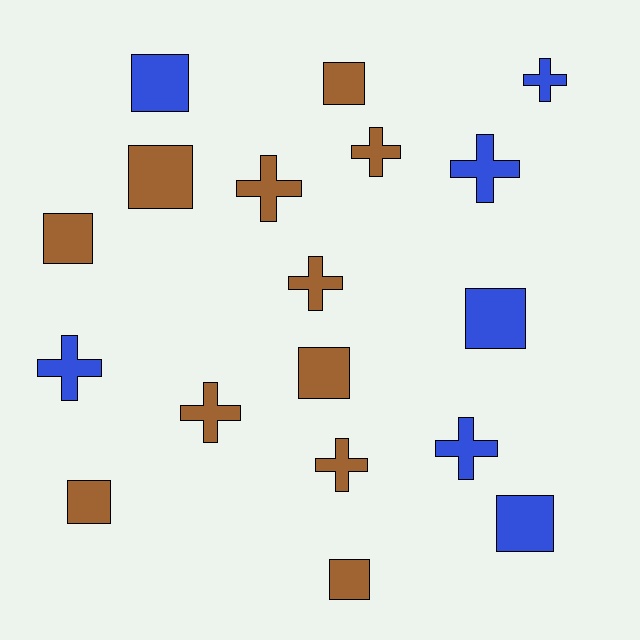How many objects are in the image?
There are 18 objects.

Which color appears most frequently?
Brown, with 11 objects.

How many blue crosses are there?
There are 4 blue crosses.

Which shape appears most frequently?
Cross, with 9 objects.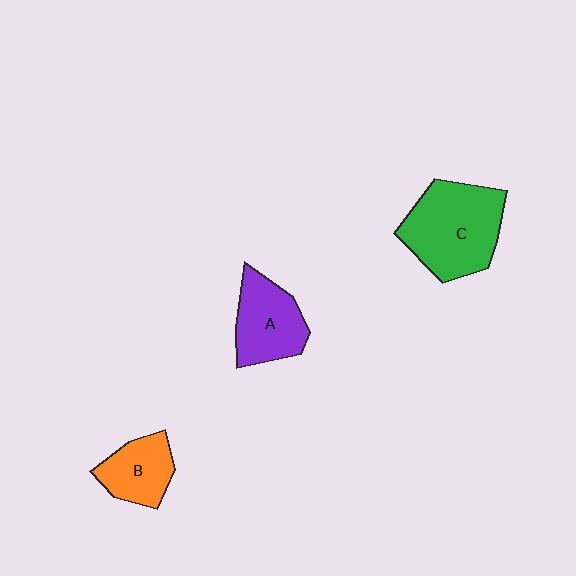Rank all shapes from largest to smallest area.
From largest to smallest: C (green), A (purple), B (orange).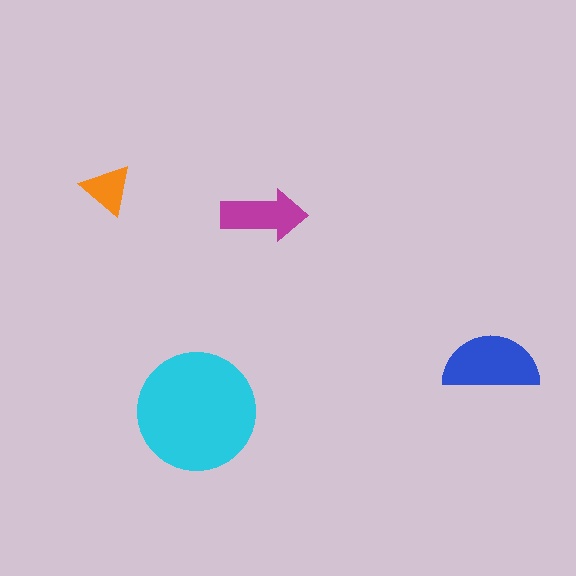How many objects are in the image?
There are 4 objects in the image.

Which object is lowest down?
The cyan circle is bottommost.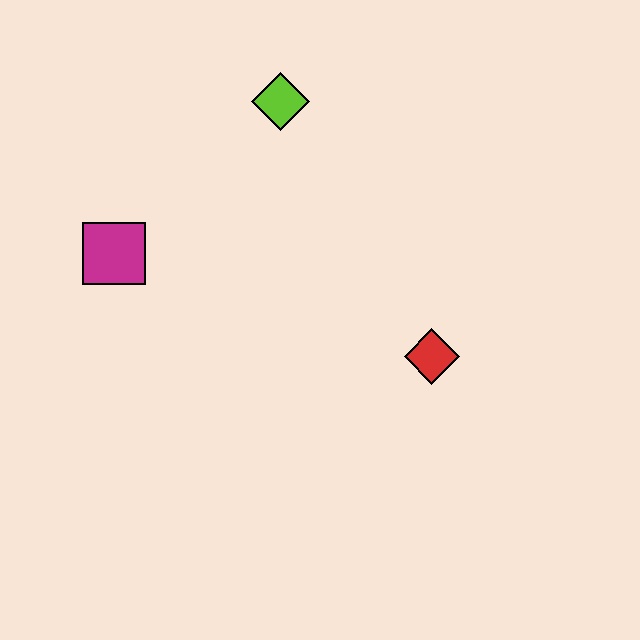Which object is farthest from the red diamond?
The magenta square is farthest from the red diamond.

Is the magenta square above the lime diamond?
No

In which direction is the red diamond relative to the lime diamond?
The red diamond is below the lime diamond.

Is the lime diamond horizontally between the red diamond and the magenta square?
Yes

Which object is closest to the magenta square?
The lime diamond is closest to the magenta square.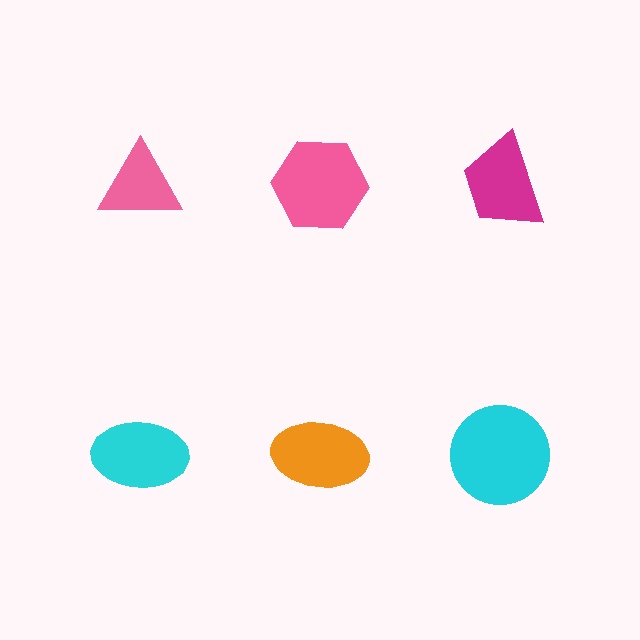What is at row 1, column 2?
A pink hexagon.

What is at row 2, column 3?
A cyan circle.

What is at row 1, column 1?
A pink triangle.